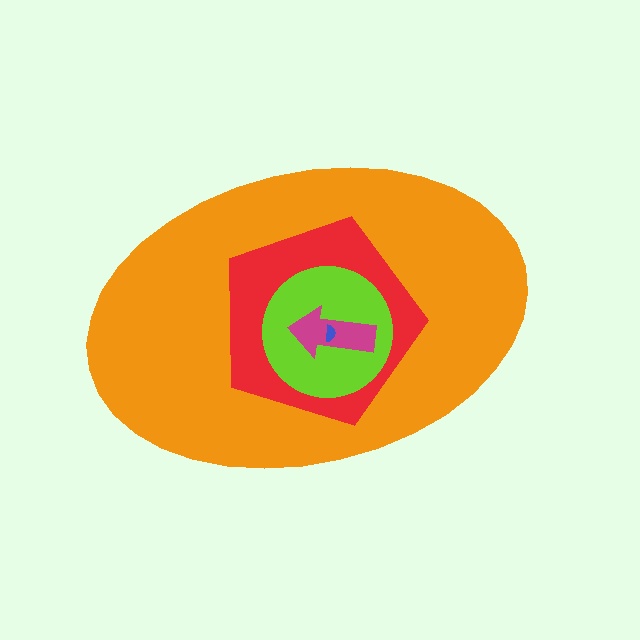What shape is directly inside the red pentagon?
The lime circle.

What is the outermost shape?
The orange ellipse.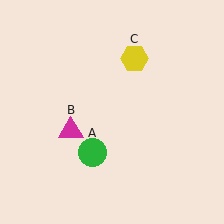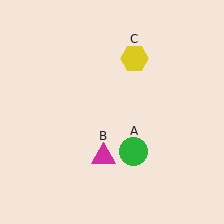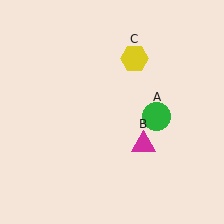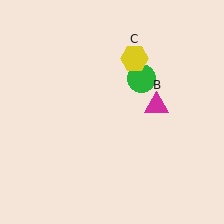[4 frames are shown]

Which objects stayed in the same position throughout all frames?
Yellow hexagon (object C) remained stationary.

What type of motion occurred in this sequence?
The green circle (object A), magenta triangle (object B) rotated counterclockwise around the center of the scene.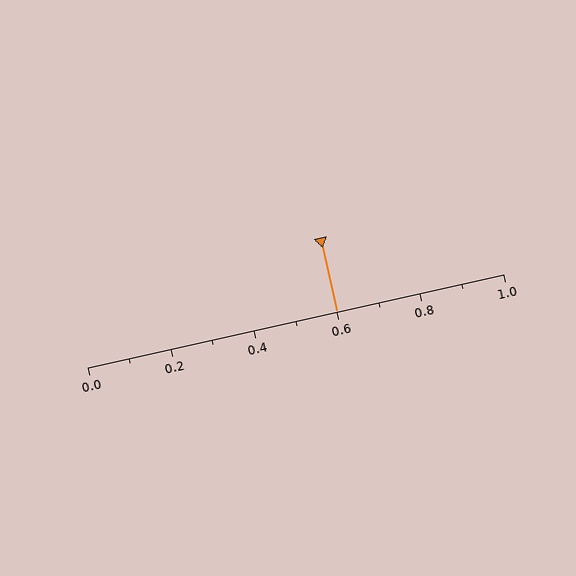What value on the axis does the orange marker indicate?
The marker indicates approximately 0.6.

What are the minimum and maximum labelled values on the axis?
The axis runs from 0.0 to 1.0.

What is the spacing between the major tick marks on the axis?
The major ticks are spaced 0.2 apart.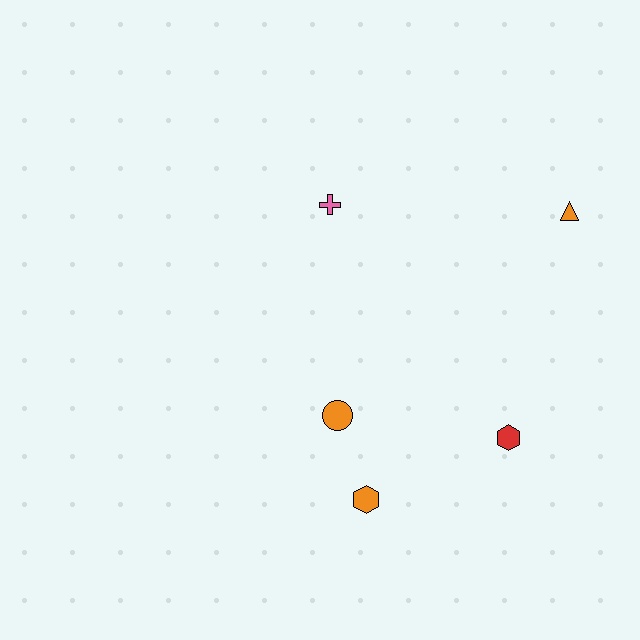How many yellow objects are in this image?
There are no yellow objects.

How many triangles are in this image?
There is 1 triangle.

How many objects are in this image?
There are 5 objects.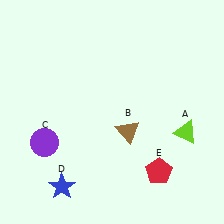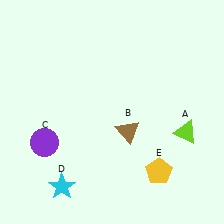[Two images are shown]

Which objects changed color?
D changed from blue to cyan. E changed from red to yellow.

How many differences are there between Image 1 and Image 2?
There are 2 differences between the two images.